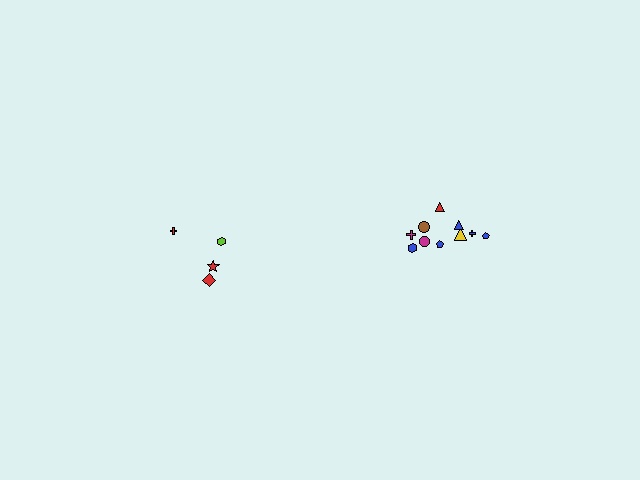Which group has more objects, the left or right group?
The right group.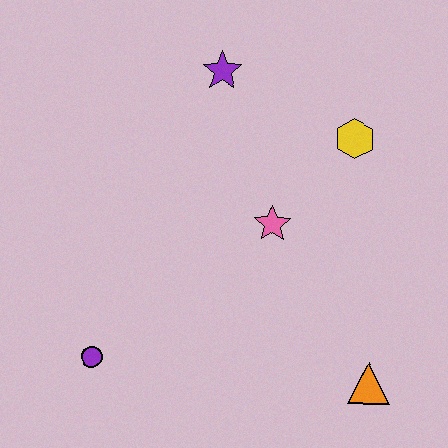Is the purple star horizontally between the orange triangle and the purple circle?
Yes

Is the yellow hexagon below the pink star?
No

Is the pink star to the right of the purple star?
Yes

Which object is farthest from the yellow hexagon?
The purple circle is farthest from the yellow hexagon.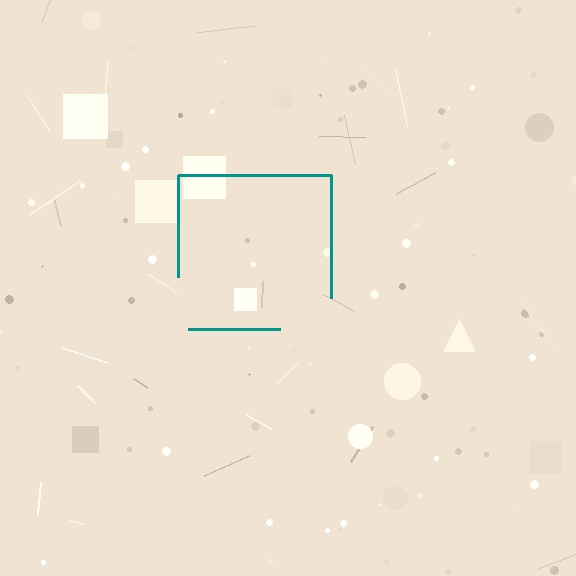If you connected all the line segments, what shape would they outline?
They would outline a square.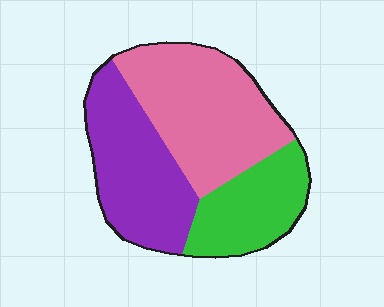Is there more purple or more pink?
Pink.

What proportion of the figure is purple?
Purple covers roughly 35% of the figure.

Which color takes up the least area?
Green, at roughly 25%.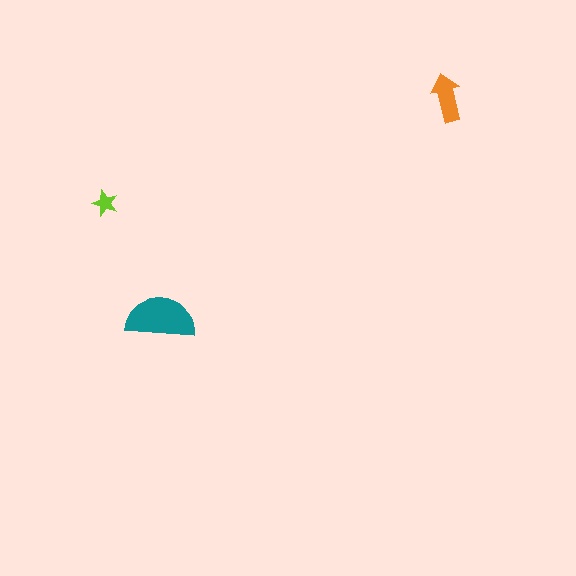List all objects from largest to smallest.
The teal semicircle, the orange arrow, the lime star.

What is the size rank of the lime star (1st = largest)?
3rd.